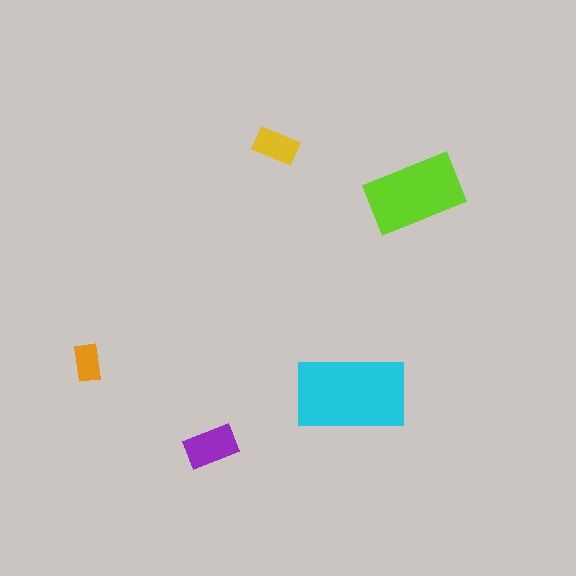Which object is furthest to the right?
The lime rectangle is rightmost.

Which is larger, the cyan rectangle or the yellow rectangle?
The cyan one.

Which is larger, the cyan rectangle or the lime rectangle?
The cyan one.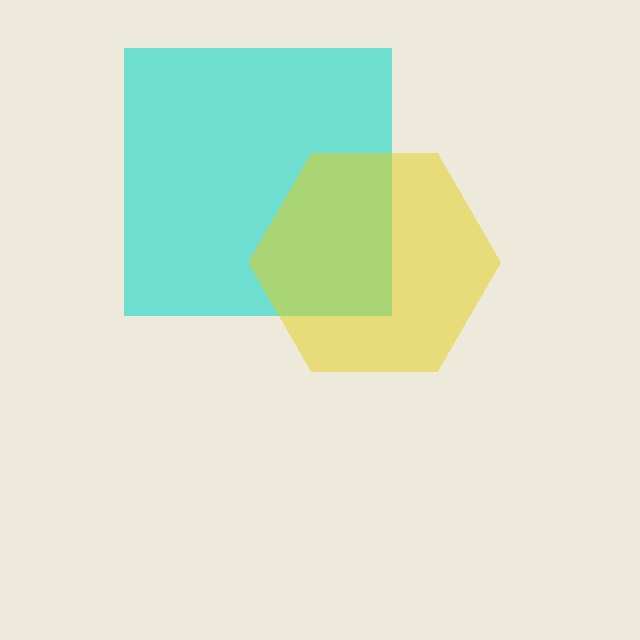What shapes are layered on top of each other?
The layered shapes are: a cyan square, a yellow hexagon.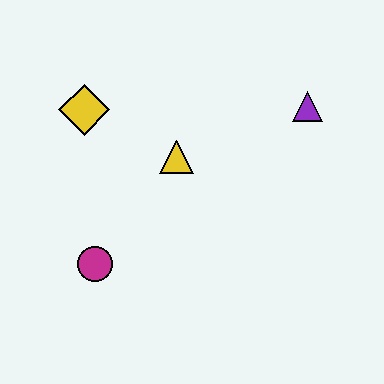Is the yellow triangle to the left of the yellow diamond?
No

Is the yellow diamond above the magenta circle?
Yes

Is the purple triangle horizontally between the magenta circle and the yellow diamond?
No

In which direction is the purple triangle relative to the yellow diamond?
The purple triangle is to the right of the yellow diamond.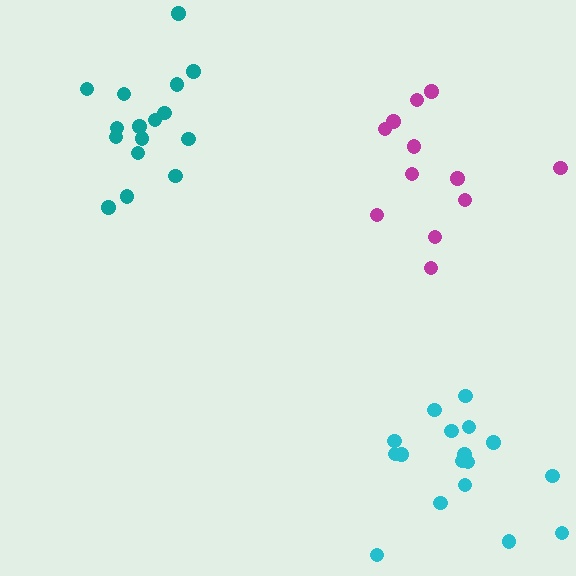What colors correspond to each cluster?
The clusters are colored: teal, cyan, magenta.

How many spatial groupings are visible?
There are 3 spatial groupings.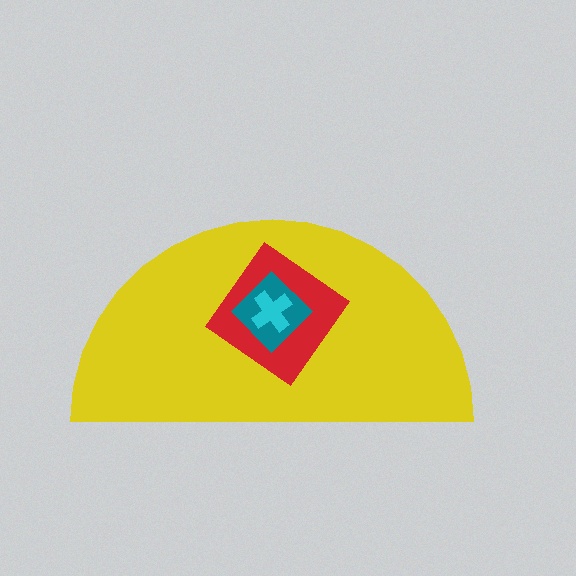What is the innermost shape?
The cyan cross.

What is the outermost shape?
The yellow semicircle.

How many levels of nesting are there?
4.